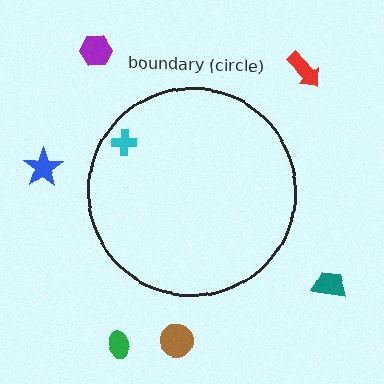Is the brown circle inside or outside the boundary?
Outside.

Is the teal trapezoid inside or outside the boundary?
Outside.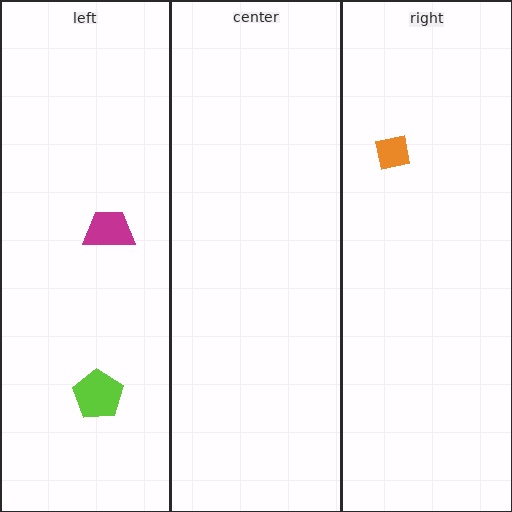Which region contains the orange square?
The right region.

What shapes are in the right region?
The orange square.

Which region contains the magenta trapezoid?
The left region.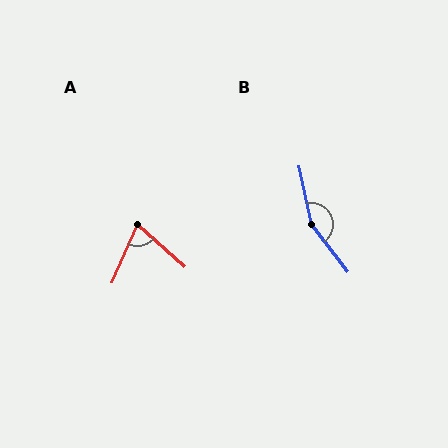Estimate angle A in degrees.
Approximately 72 degrees.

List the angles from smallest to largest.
A (72°), B (155°).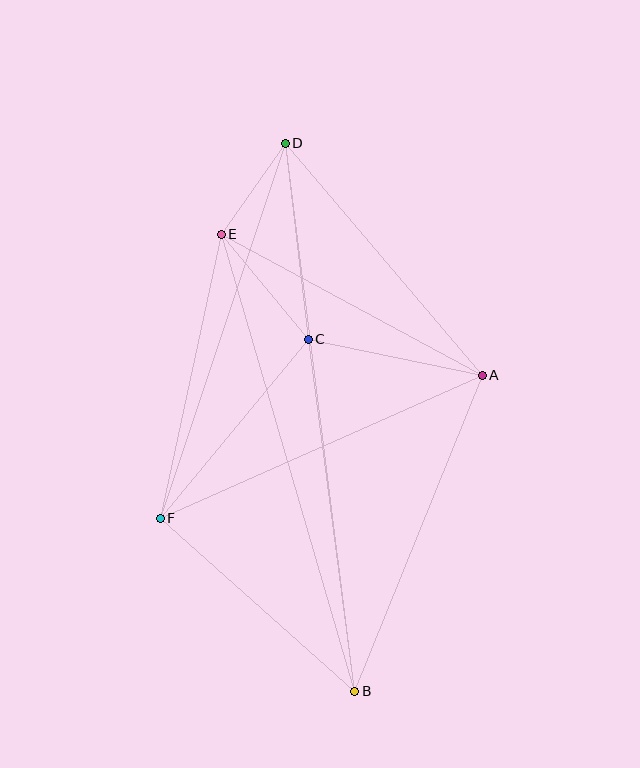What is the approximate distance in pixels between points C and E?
The distance between C and E is approximately 136 pixels.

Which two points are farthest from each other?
Points B and D are farthest from each other.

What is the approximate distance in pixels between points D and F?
The distance between D and F is approximately 396 pixels.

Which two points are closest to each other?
Points D and E are closest to each other.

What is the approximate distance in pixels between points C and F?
The distance between C and F is approximately 233 pixels.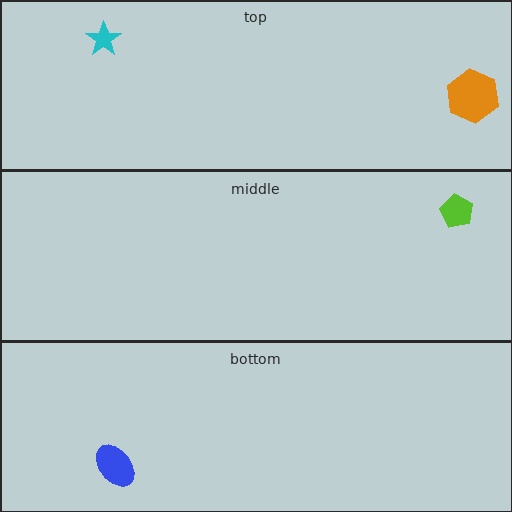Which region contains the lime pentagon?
The middle region.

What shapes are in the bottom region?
The blue ellipse.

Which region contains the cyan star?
The top region.